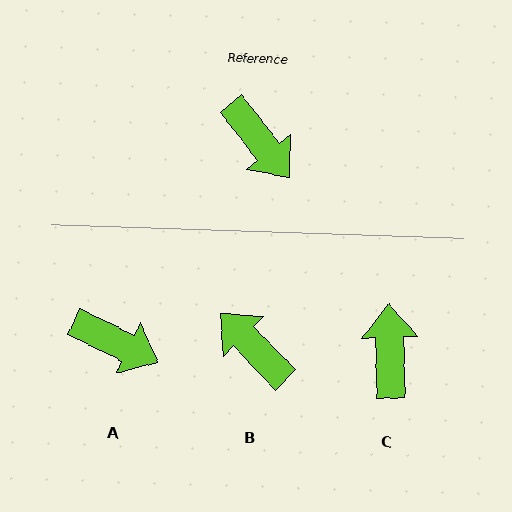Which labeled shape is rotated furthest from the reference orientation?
B, about 174 degrees away.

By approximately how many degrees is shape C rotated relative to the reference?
Approximately 143 degrees counter-clockwise.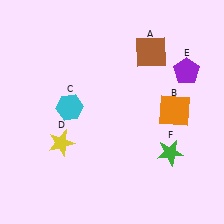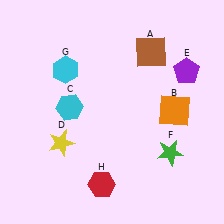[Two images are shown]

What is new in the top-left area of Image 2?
A cyan hexagon (G) was added in the top-left area of Image 2.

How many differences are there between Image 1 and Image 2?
There are 2 differences between the two images.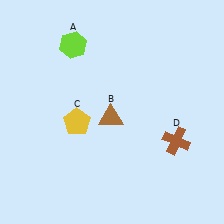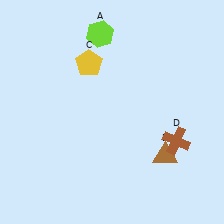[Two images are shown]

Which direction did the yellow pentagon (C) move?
The yellow pentagon (C) moved up.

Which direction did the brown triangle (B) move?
The brown triangle (B) moved right.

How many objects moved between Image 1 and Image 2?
3 objects moved between the two images.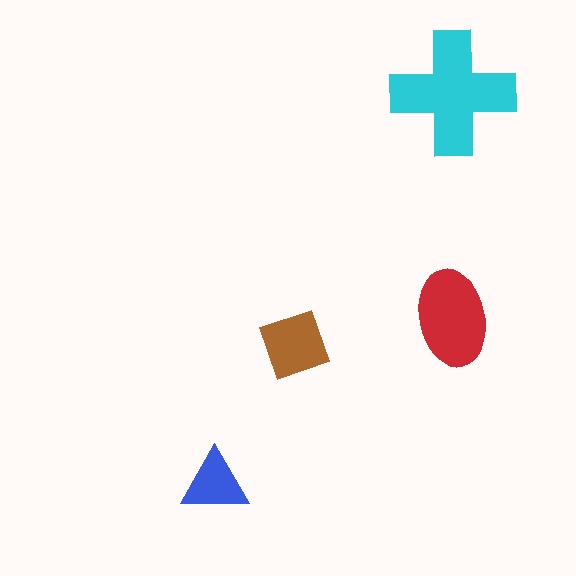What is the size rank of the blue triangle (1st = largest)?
4th.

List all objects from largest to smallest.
The cyan cross, the red ellipse, the brown square, the blue triangle.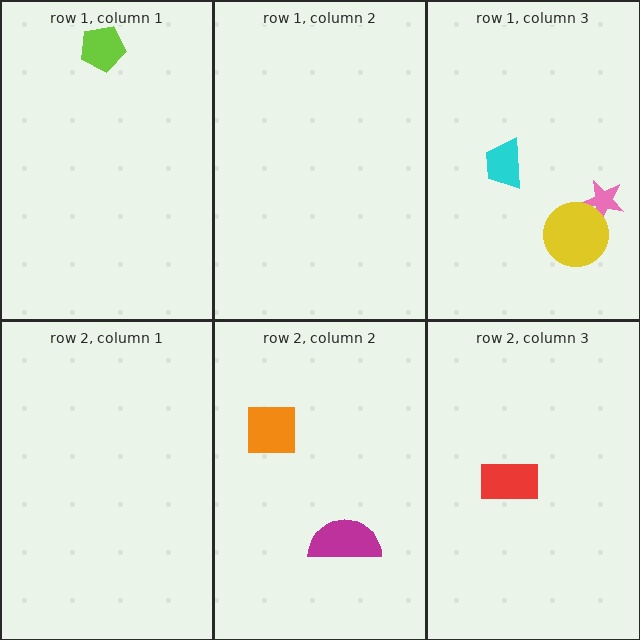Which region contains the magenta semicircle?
The row 2, column 2 region.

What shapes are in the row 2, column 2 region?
The magenta semicircle, the orange square.